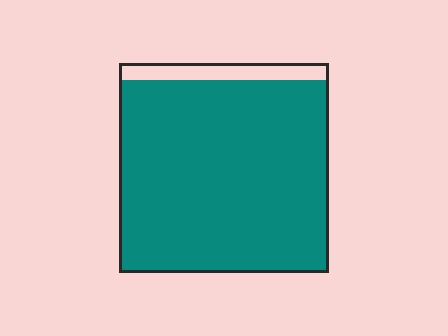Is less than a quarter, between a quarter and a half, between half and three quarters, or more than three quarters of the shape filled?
More than three quarters.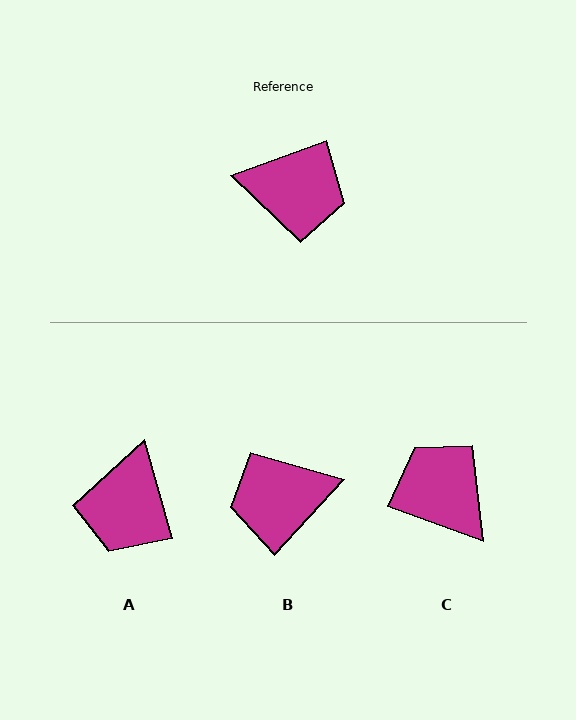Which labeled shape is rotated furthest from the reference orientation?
B, about 153 degrees away.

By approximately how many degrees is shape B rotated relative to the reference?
Approximately 153 degrees clockwise.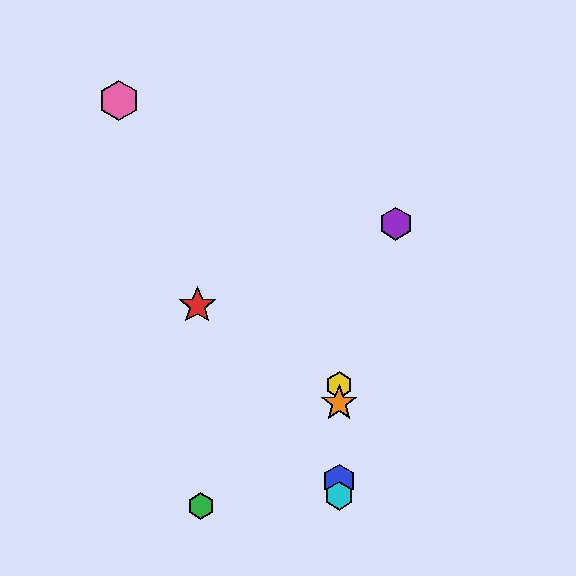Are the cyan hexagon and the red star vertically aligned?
No, the cyan hexagon is at x≈339 and the red star is at x≈197.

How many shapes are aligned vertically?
4 shapes (the blue hexagon, the yellow hexagon, the orange star, the cyan hexagon) are aligned vertically.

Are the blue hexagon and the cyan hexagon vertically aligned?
Yes, both are at x≈339.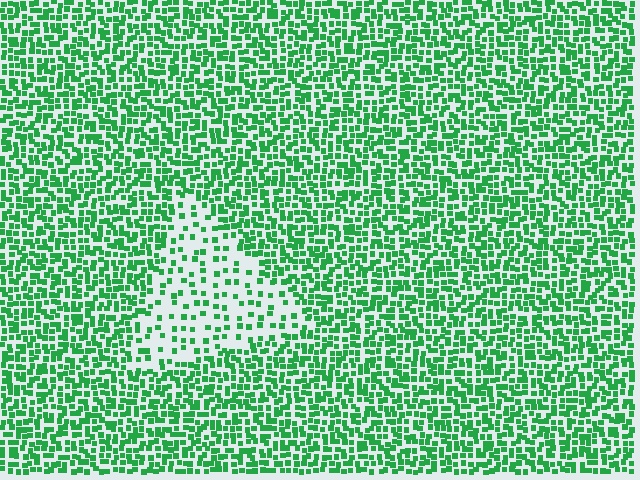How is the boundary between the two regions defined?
The boundary is defined by a change in element density (approximately 2.5x ratio). All elements are the same color, size, and shape.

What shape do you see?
I see a triangle.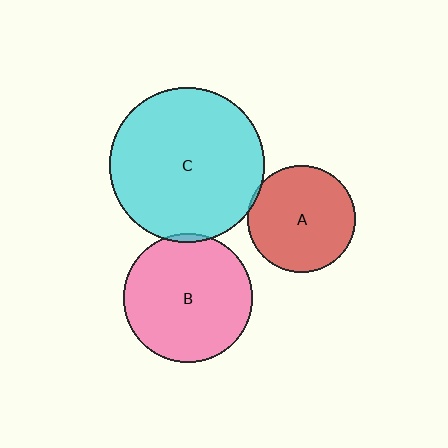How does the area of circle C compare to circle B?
Approximately 1.4 times.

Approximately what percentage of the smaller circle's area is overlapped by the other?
Approximately 5%.